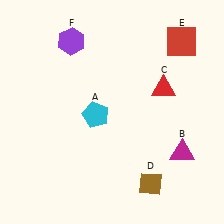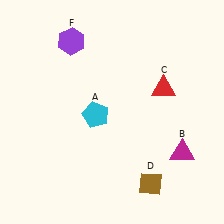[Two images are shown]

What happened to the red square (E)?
The red square (E) was removed in Image 2. It was in the top-right area of Image 1.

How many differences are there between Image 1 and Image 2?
There is 1 difference between the two images.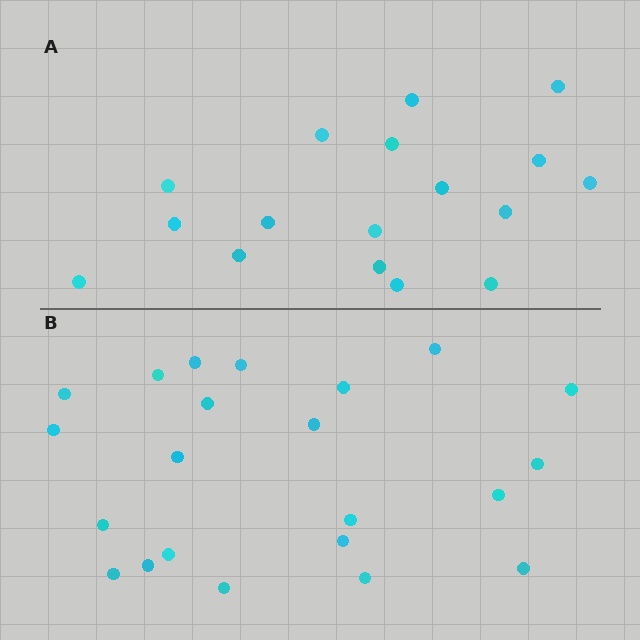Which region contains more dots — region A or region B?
Region B (the bottom region) has more dots.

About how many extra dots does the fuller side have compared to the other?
Region B has about 5 more dots than region A.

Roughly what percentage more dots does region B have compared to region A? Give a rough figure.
About 30% more.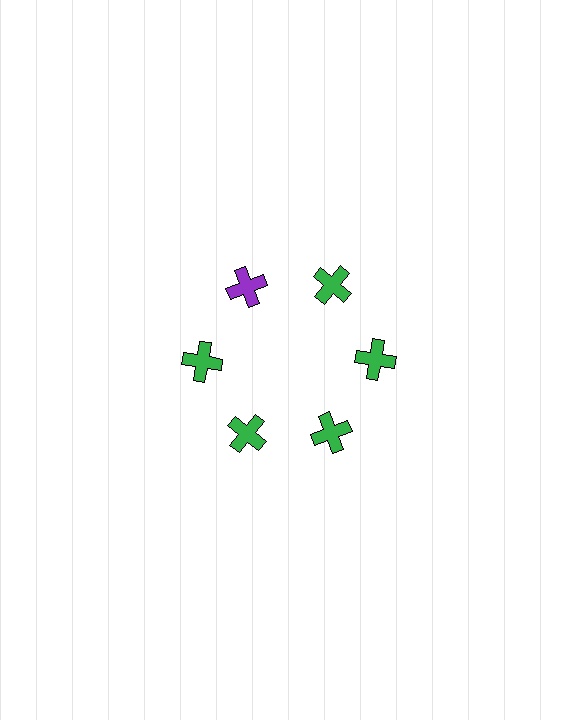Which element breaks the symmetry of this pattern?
The purple cross at roughly the 11 o'clock position breaks the symmetry. All other shapes are green crosses.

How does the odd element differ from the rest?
It has a different color: purple instead of green.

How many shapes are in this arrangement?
There are 6 shapes arranged in a ring pattern.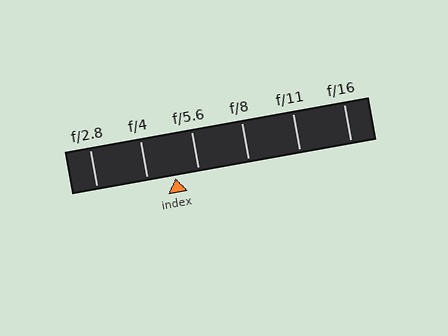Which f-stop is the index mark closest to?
The index mark is closest to f/5.6.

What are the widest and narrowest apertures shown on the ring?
The widest aperture shown is f/2.8 and the narrowest is f/16.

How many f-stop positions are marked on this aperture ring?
There are 6 f-stop positions marked.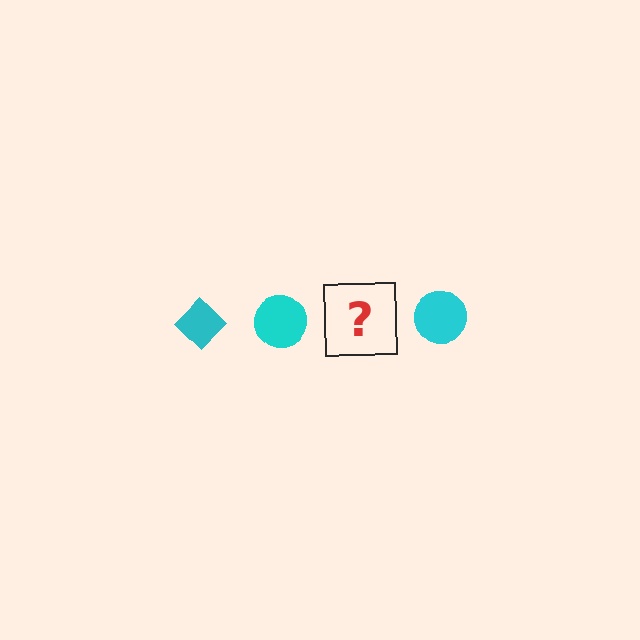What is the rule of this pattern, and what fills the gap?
The rule is that the pattern cycles through diamond, circle shapes in cyan. The gap should be filled with a cyan diamond.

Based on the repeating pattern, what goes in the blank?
The blank should be a cyan diamond.